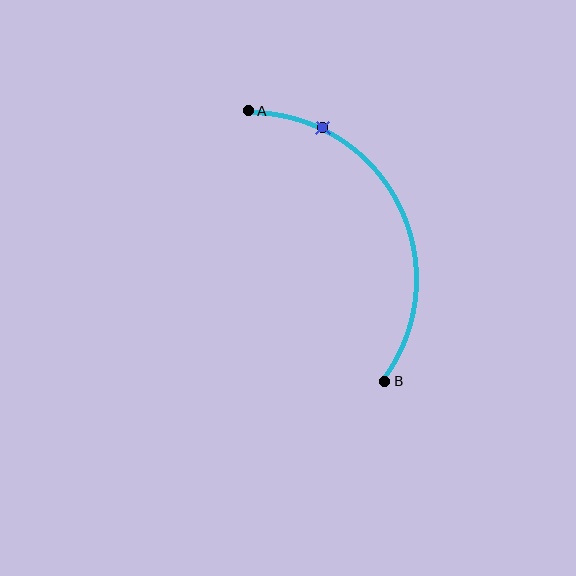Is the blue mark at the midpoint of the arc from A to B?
No. The blue mark lies on the arc but is closer to endpoint A. The arc midpoint would be at the point on the curve equidistant along the arc from both A and B.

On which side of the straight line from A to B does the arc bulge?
The arc bulges to the right of the straight line connecting A and B.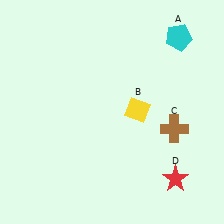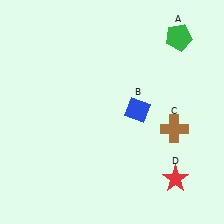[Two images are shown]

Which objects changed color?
A changed from cyan to green. B changed from yellow to blue.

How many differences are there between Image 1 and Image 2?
There are 2 differences between the two images.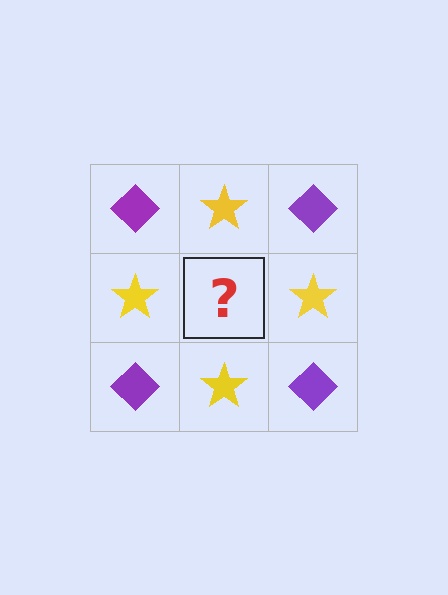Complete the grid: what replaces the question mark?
The question mark should be replaced with a purple diamond.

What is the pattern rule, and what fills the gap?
The rule is that it alternates purple diamond and yellow star in a checkerboard pattern. The gap should be filled with a purple diamond.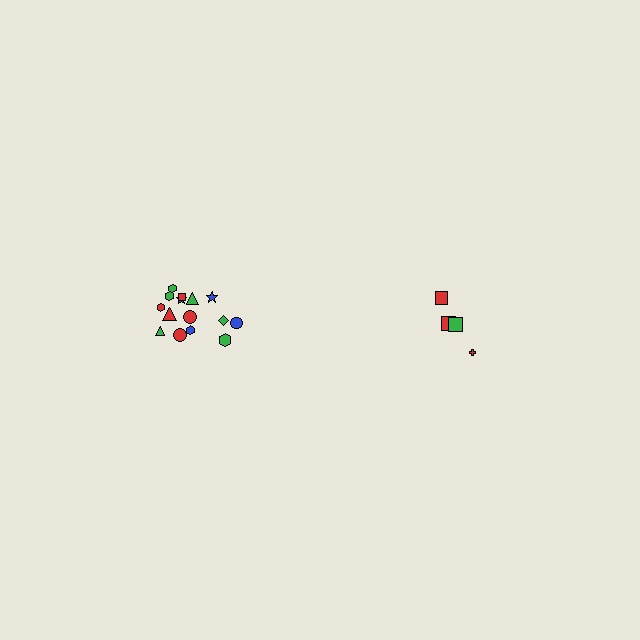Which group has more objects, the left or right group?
The left group.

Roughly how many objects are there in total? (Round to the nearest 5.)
Roughly 20 objects in total.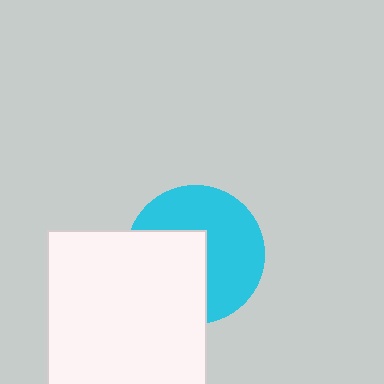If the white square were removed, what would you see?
You would see the complete cyan circle.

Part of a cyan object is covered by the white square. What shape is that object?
It is a circle.